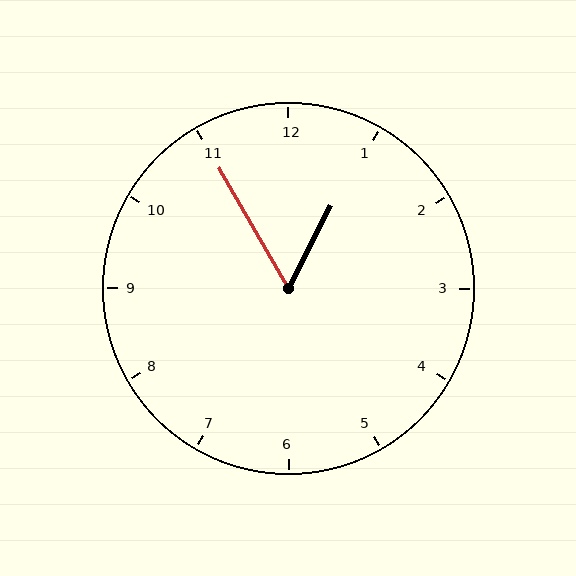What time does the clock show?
12:55.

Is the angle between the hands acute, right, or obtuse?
It is acute.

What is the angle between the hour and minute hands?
Approximately 58 degrees.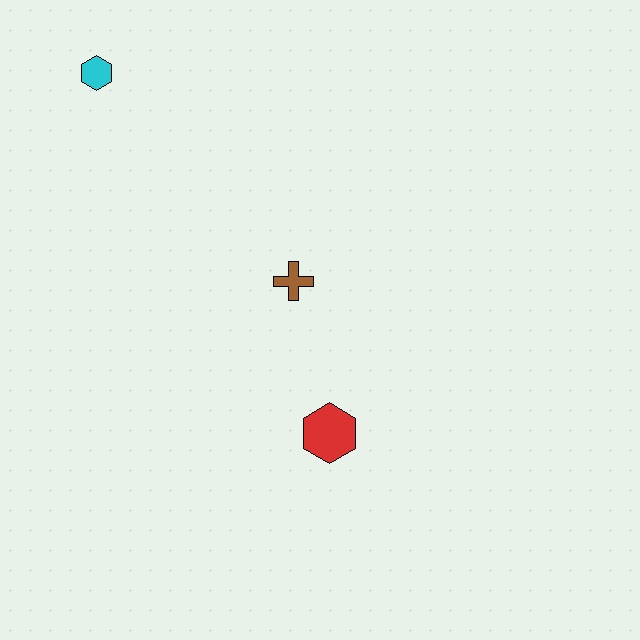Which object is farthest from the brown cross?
The cyan hexagon is farthest from the brown cross.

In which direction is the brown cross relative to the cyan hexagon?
The brown cross is below the cyan hexagon.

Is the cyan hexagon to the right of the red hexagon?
No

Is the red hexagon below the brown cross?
Yes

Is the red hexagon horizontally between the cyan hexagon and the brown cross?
No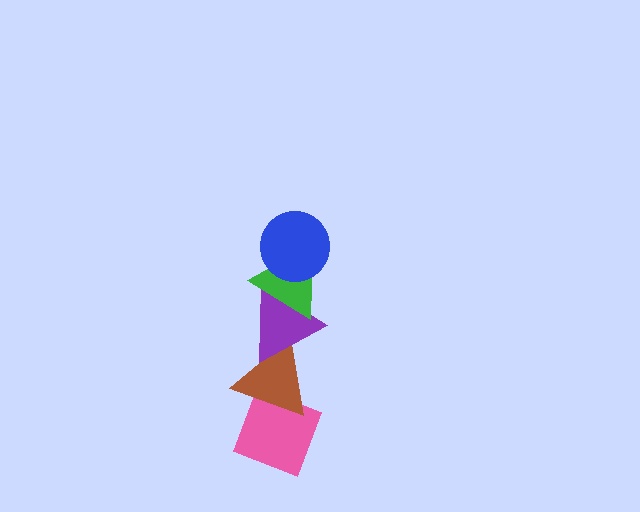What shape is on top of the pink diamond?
The brown triangle is on top of the pink diamond.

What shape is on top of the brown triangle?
The purple triangle is on top of the brown triangle.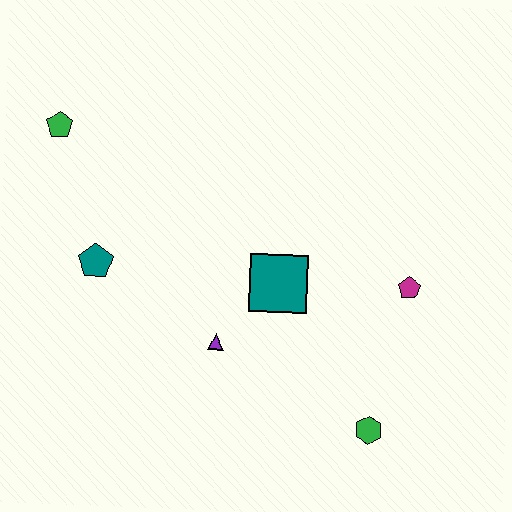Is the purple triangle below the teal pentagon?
Yes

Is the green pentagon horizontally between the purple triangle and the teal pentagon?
No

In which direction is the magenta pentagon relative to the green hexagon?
The magenta pentagon is above the green hexagon.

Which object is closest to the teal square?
The purple triangle is closest to the teal square.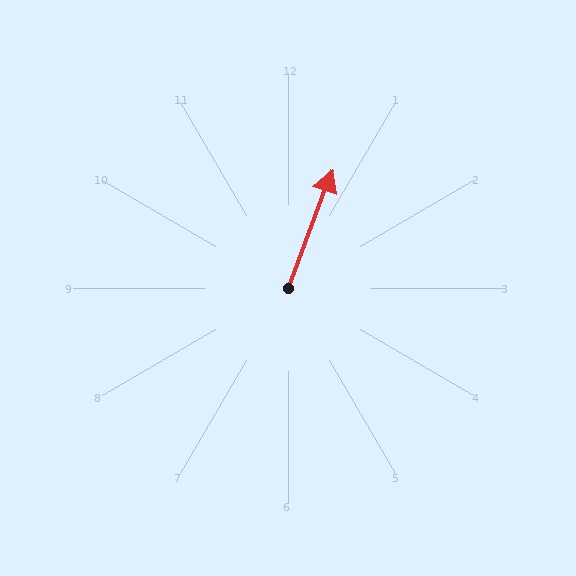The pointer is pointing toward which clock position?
Roughly 1 o'clock.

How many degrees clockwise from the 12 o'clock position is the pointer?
Approximately 20 degrees.